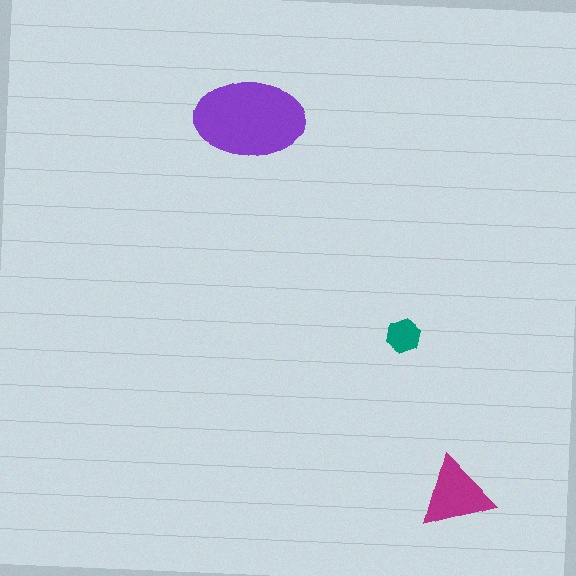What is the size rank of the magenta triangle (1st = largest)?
2nd.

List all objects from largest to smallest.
The purple ellipse, the magenta triangle, the teal hexagon.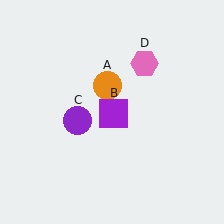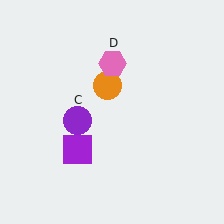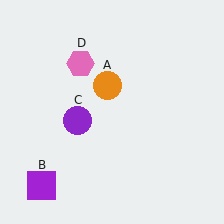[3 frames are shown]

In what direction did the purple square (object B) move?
The purple square (object B) moved down and to the left.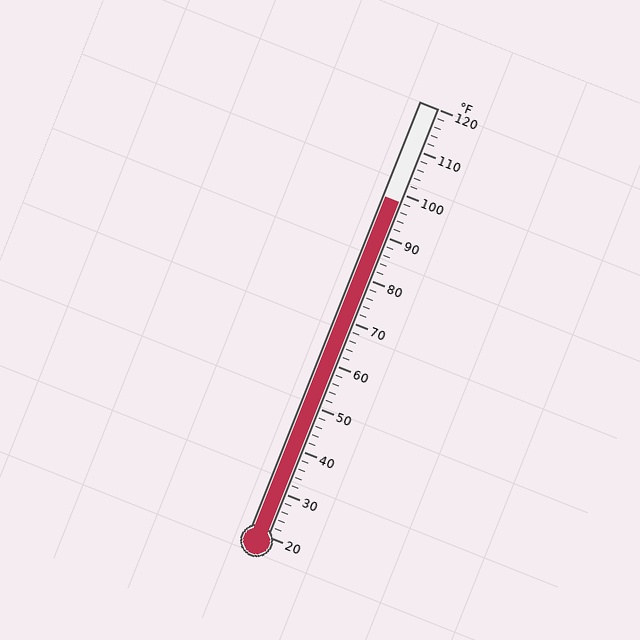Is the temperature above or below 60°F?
The temperature is above 60°F.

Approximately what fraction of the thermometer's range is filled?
The thermometer is filled to approximately 80% of its range.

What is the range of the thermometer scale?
The thermometer scale ranges from 20°F to 120°F.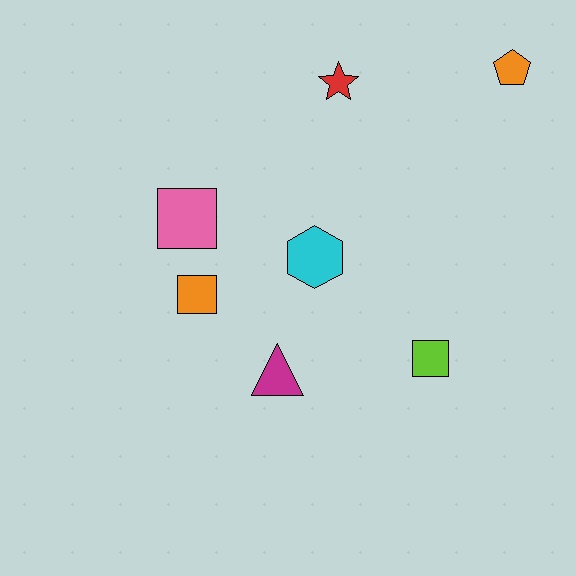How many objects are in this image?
There are 7 objects.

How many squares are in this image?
There are 3 squares.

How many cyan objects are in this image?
There is 1 cyan object.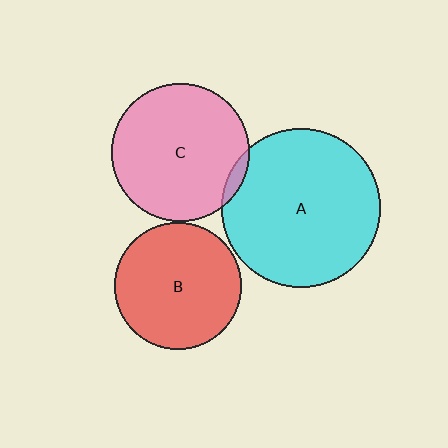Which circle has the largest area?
Circle A (cyan).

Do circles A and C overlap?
Yes.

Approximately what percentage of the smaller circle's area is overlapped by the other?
Approximately 5%.